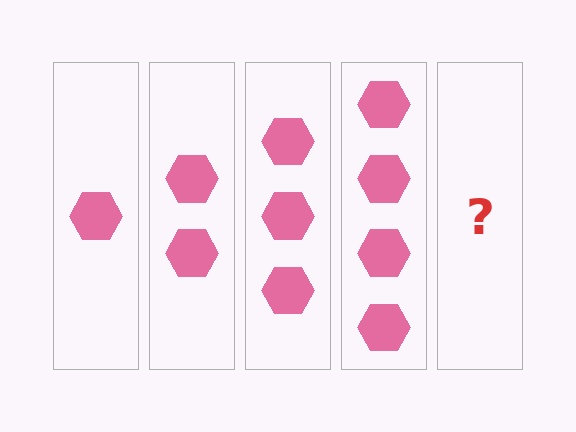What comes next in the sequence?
The next element should be 5 hexagons.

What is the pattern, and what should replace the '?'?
The pattern is that each step adds one more hexagon. The '?' should be 5 hexagons.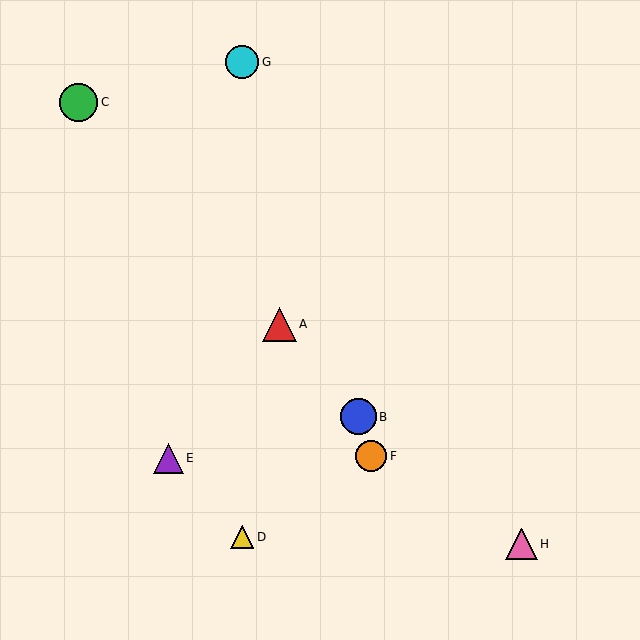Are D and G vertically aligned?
Yes, both are at x≈242.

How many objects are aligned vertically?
2 objects (D, G) are aligned vertically.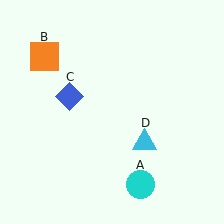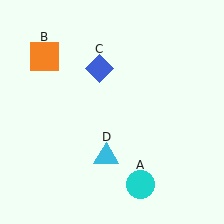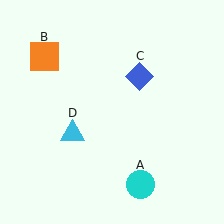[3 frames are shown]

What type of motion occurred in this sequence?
The blue diamond (object C), cyan triangle (object D) rotated clockwise around the center of the scene.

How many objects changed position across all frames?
2 objects changed position: blue diamond (object C), cyan triangle (object D).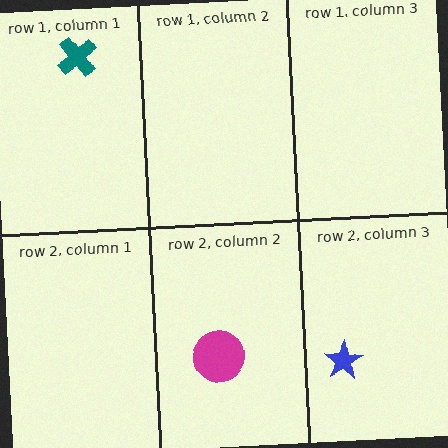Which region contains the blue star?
The row 2, column 3 region.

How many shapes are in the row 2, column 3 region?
1.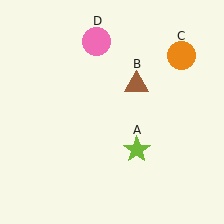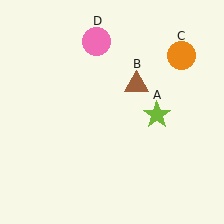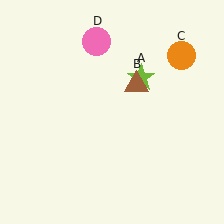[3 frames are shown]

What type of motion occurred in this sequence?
The lime star (object A) rotated counterclockwise around the center of the scene.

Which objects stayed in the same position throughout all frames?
Brown triangle (object B) and orange circle (object C) and pink circle (object D) remained stationary.